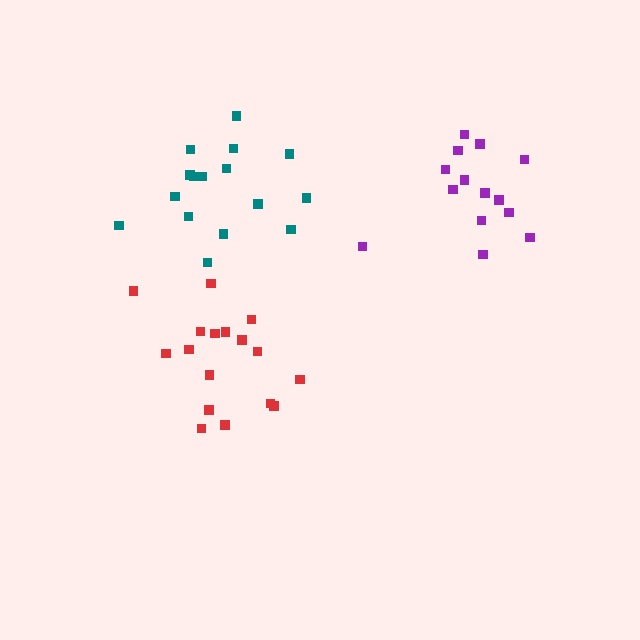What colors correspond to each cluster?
The clusters are colored: purple, red, teal.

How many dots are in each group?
Group 1: 14 dots, Group 2: 17 dots, Group 3: 16 dots (47 total).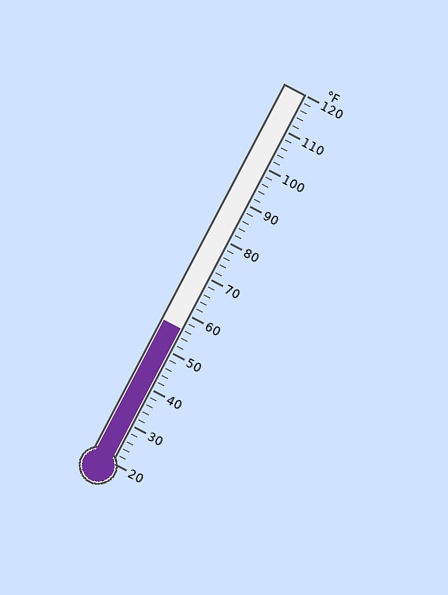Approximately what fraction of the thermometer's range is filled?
The thermometer is filled to approximately 35% of its range.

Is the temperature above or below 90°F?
The temperature is below 90°F.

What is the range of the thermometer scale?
The thermometer scale ranges from 20°F to 120°F.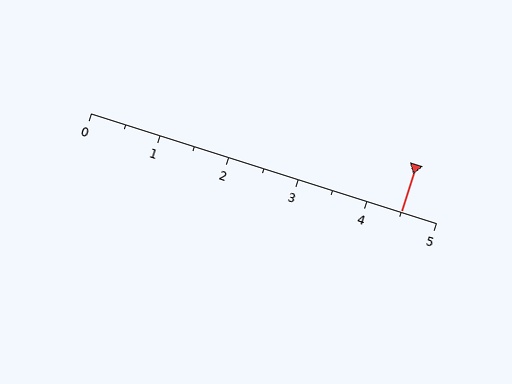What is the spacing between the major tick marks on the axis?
The major ticks are spaced 1 apart.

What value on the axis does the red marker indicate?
The marker indicates approximately 4.5.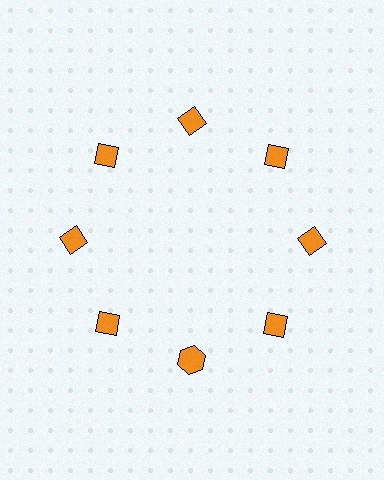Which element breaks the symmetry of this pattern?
The orange hexagon at roughly the 6 o'clock position breaks the symmetry. All other shapes are orange diamonds.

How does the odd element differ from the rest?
It has a different shape: hexagon instead of diamond.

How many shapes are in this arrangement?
There are 8 shapes arranged in a ring pattern.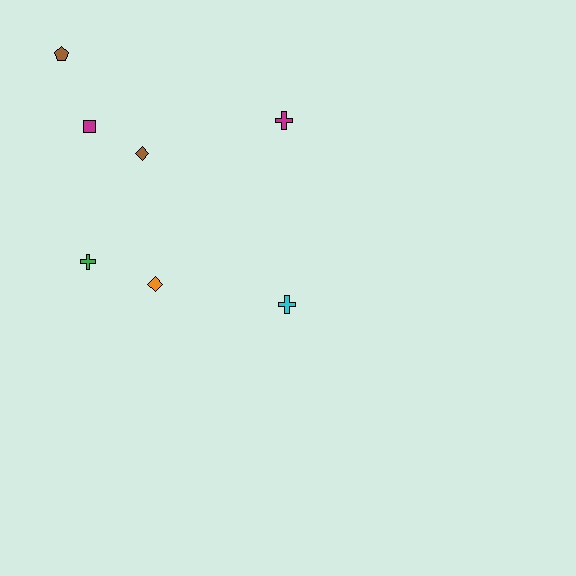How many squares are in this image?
There is 1 square.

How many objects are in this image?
There are 7 objects.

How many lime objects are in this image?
There are no lime objects.